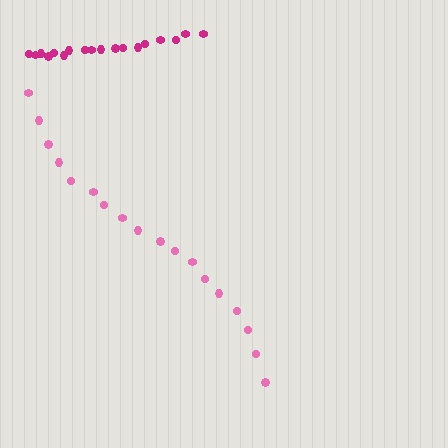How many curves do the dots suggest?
There are 2 distinct paths.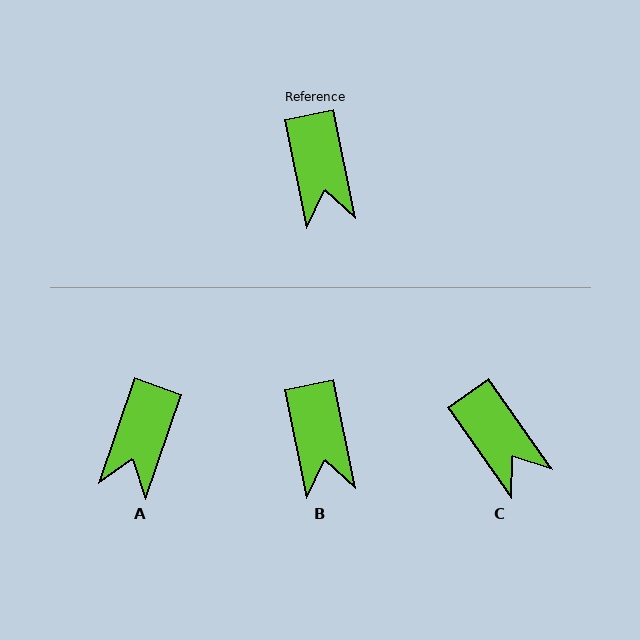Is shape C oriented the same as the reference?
No, it is off by about 24 degrees.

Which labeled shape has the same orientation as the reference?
B.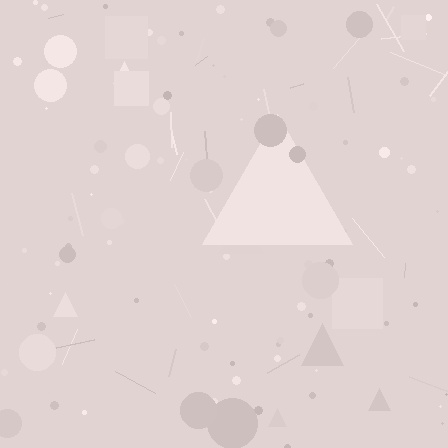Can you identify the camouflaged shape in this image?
The camouflaged shape is a triangle.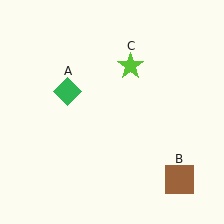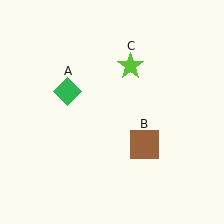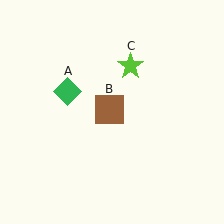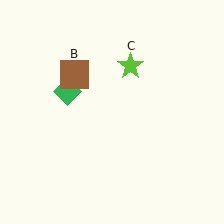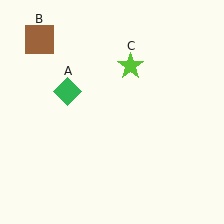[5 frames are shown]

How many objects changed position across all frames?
1 object changed position: brown square (object B).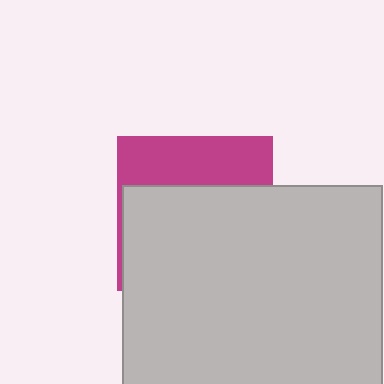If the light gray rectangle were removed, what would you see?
You would see the complete magenta square.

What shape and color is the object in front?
The object in front is a light gray rectangle.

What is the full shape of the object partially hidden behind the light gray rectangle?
The partially hidden object is a magenta square.